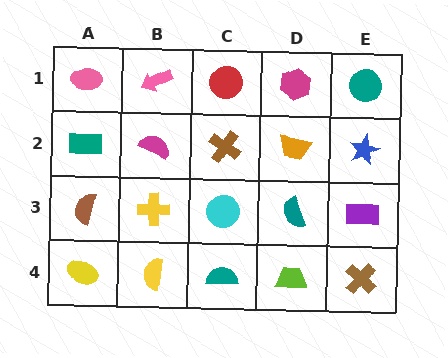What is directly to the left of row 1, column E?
A magenta hexagon.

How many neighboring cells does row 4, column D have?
3.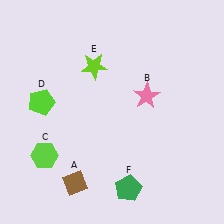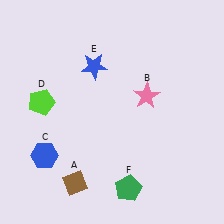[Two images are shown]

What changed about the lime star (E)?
In Image 1, E is lime. In Image 2, it changed to blue.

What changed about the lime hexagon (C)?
In Image 1, C is lime. In Image 2, it changed to blue.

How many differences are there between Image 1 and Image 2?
There are 2 differences between the two images.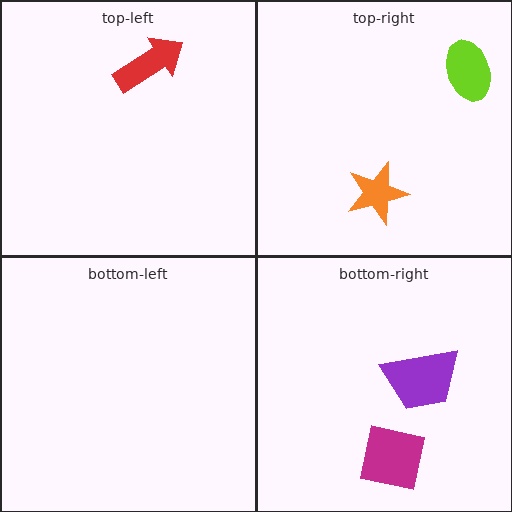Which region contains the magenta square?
The bottom-right region.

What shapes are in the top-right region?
The lime ellipse, the orange star.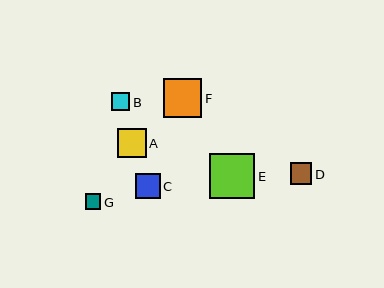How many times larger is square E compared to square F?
Square E is approximately 1.2 times the size of square F.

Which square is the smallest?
Square G is the smallest with a size of approximately 16 pixels.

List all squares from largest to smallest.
From largest to smallest: E, F, A, C, D, B, G.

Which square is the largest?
Square E is the largest with a size of approximately 46 pixels.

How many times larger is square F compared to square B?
Square F is approximately 2.1 times the size of square B.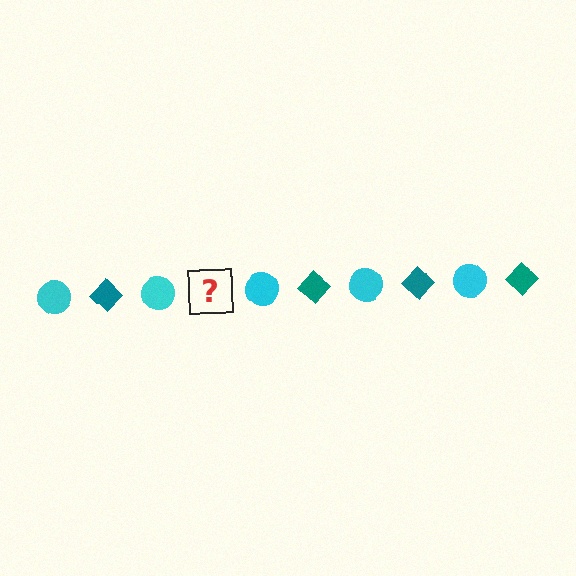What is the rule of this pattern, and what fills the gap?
The rule is that the pattern alternates between cyan circle and teal diamond. The gap should be filled with a teal diamond.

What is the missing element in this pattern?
The missing element is a teal diamond.